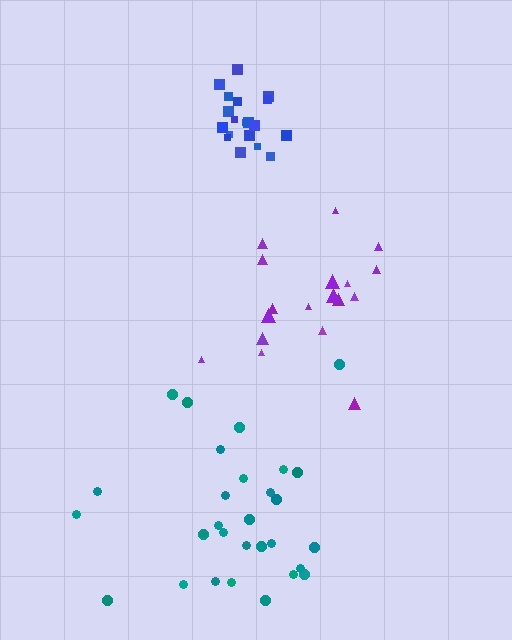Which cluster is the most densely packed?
Blue.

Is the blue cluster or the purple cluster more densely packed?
Blue.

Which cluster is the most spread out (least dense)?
Teal.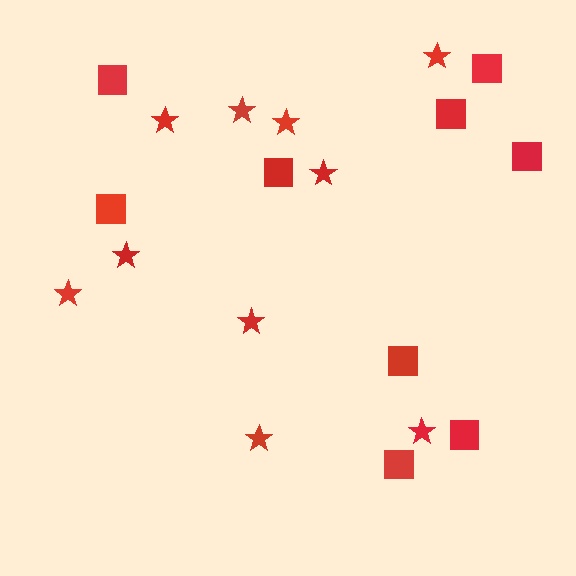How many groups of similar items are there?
There are 2 groups: one group of stars (10) and one group of squares (9).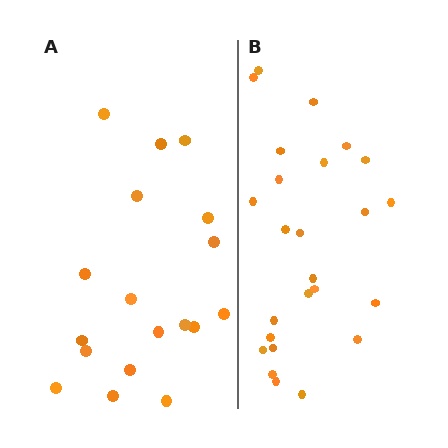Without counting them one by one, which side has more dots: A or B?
Region B (the right region) has more dots.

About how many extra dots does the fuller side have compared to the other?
Region B has roughly 8 or so more dots than region A.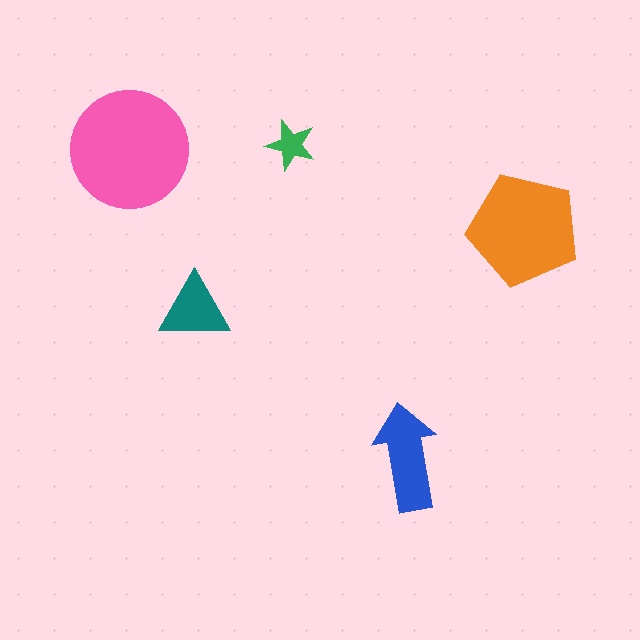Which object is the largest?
The pink circle.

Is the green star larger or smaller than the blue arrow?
Smaller.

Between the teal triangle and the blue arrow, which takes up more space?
The blue arrow.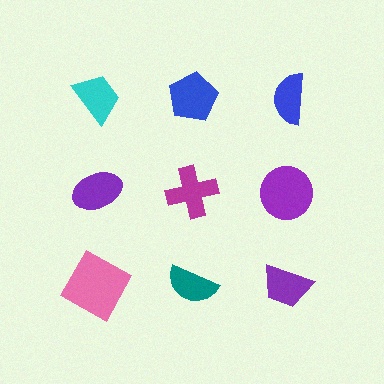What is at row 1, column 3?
A blue semicircle.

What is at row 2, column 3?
A purple circle.